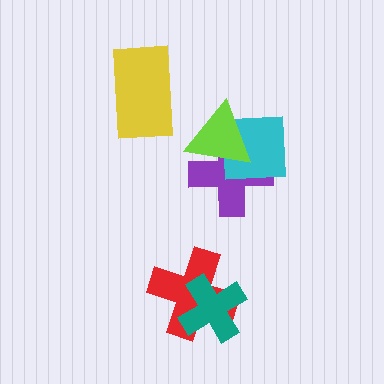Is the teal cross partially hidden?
No, no other shape covers it.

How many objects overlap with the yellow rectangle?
0 objects overlap with the yellow rectangle.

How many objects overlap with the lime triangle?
2 objects overlap with the lime triangle.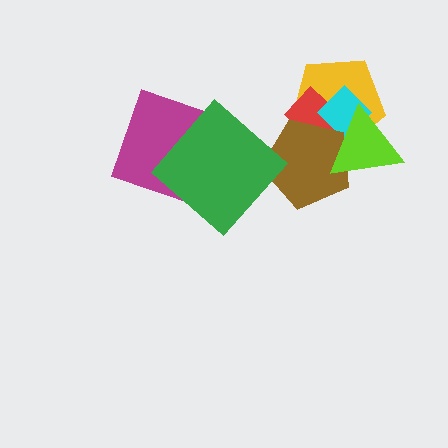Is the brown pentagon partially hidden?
Yes, it is partially covered by another shape.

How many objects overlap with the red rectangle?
4 objects overlap with the red rectangle.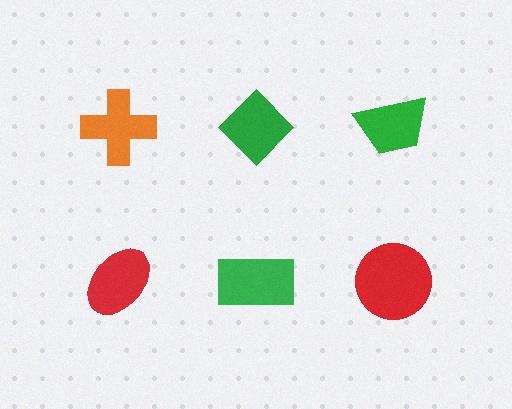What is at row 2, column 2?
A green rectangle.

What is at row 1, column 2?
A green diamond.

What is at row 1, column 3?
A green trapezoid.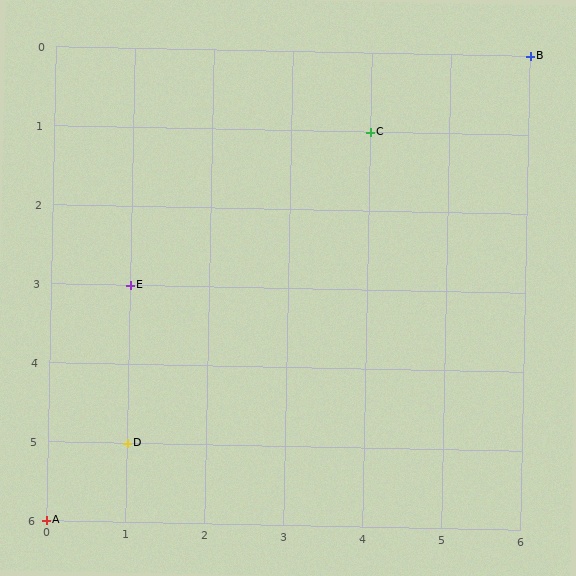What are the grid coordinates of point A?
Point A is at grid coordinates (0, 6).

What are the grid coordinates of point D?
Point D is at grid coordinates (1, 5).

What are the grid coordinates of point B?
Point B is at grid coordinates (6, 0).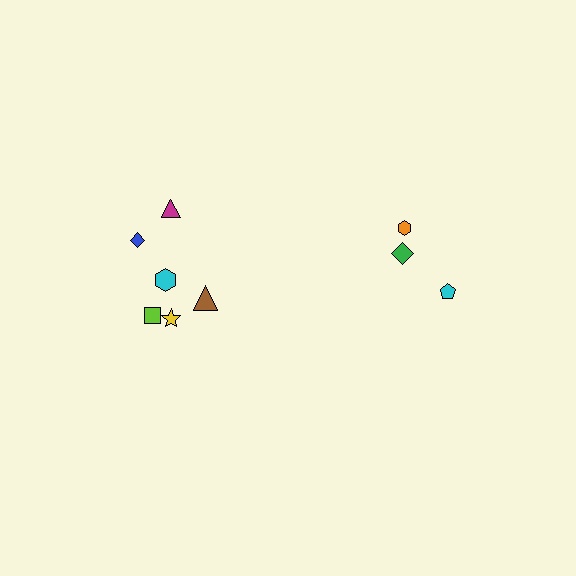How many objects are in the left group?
There are 6 objects.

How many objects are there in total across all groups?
There are 9 objects.